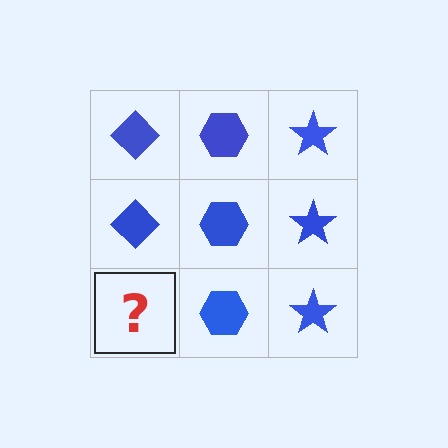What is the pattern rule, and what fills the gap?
The rule is that each column has a consistent shape. The gap should be filled with a blue diamond.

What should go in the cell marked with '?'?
The missing cell should contain a blue diamond.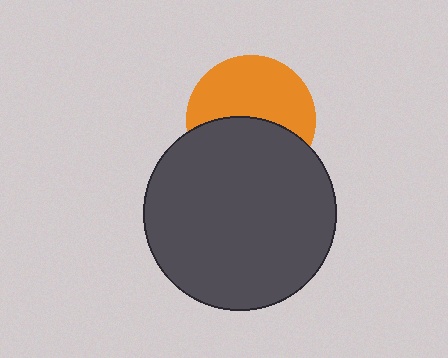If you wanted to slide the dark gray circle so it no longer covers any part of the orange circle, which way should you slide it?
Slide it down — that is the most direct way to separate the two shapes.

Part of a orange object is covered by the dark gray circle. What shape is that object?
It is a circle.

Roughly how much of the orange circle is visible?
About half of it is visible (roughly 54%).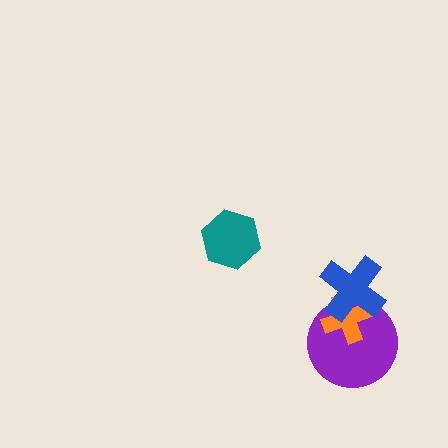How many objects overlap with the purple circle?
2 objects overlap with the purple circle.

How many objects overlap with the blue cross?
2 objects overlap with the blue cross.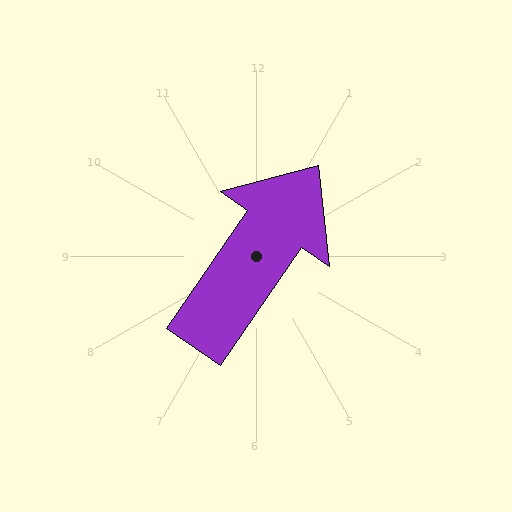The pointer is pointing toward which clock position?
Roughly 1 o'clock.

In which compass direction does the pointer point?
Northeast.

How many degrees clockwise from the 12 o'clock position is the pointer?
Approximately 34 degrees.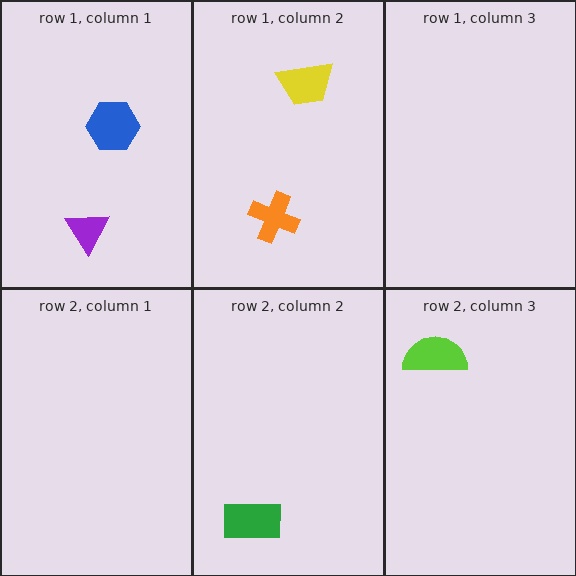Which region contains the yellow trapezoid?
The row 1, column 2 region.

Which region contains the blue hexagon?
The row 1, column 1 region.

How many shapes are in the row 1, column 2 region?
2.